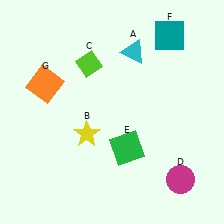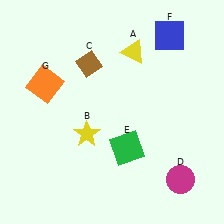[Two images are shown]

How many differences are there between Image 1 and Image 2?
There are 3 differences between the two images.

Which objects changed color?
A changed from cyan to yellow. C changed from lime to brown. F changed from teal to blue.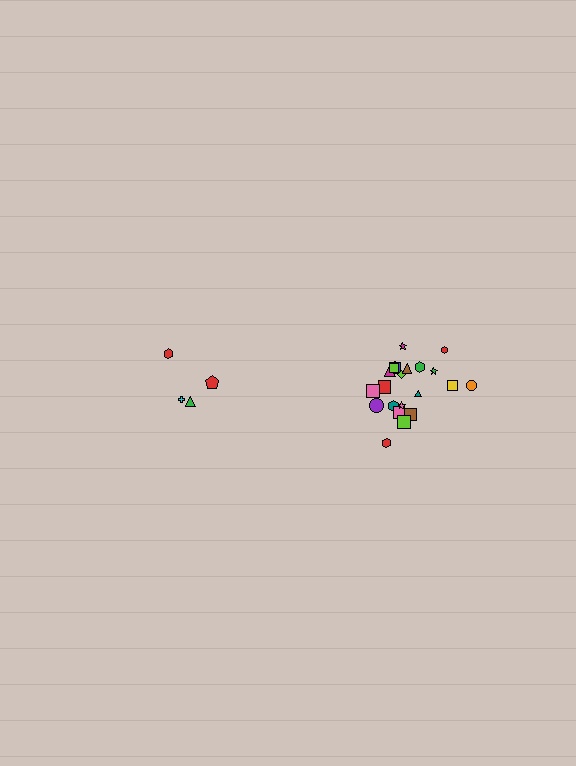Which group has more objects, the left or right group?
The right group.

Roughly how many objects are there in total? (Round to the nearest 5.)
Roughly 25 objects in total.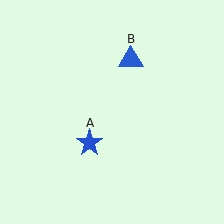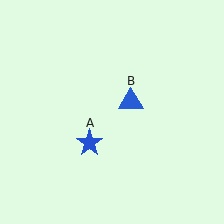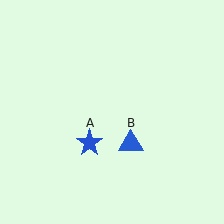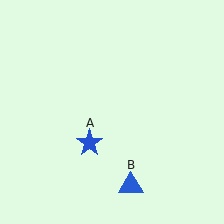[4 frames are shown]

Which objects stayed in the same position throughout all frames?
Blue star (object A) remained stationary.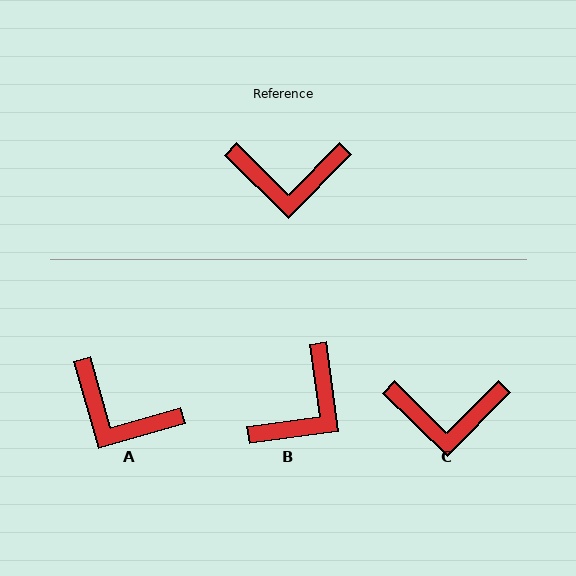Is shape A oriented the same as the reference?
No, it is off by about 30 degrees.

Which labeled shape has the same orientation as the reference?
C.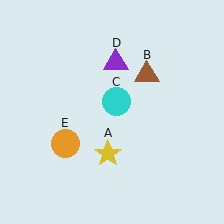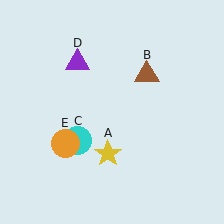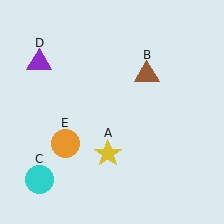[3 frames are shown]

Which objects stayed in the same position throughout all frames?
Yellow star (object A) and brown triangle (object B) and orange circle (object E) remained stationary.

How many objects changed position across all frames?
2 objects changed position: cyan circle (object C), purple triangle (object D).